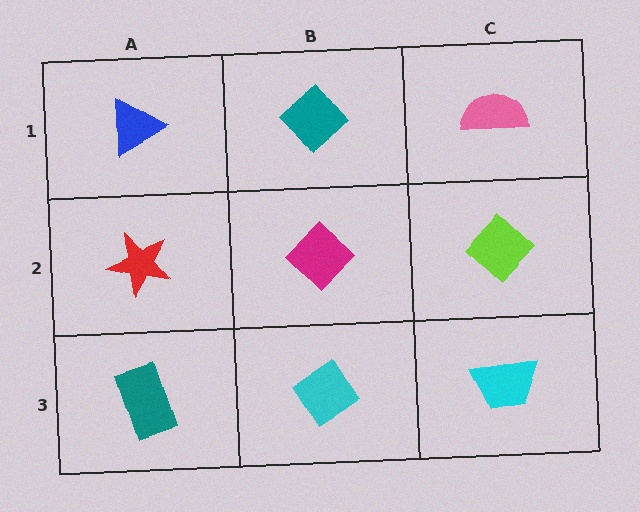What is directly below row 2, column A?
A teal rectangle.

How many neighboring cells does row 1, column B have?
3.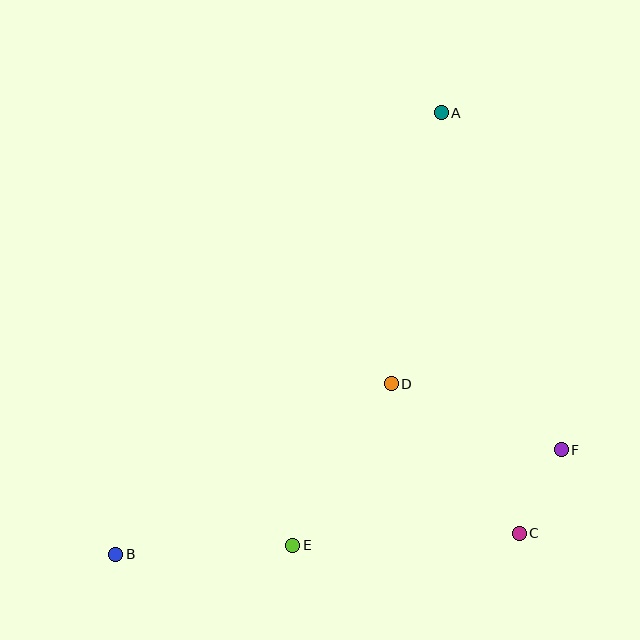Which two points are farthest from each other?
Points A and B are farthest from each other.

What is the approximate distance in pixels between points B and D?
The distance between B and D is approximately 324 pixels.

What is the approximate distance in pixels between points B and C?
The distance between B and C is approximately 404 pixels.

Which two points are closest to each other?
Points C and F are closest to each other.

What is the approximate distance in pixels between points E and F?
The distance between E and F is approximately 285 pixels.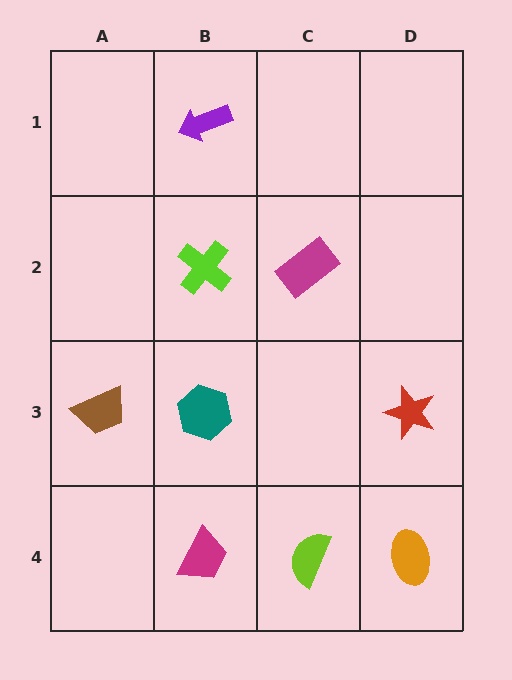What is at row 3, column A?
A brown trapezoid.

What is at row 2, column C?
A magenta rectangle.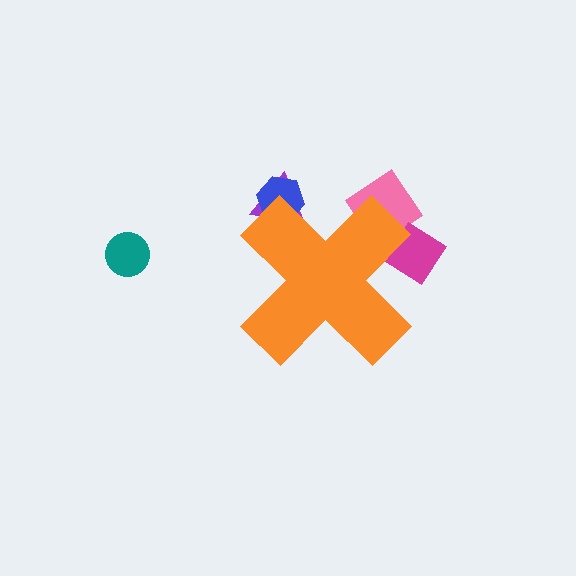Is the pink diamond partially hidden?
Yes, the pink diamond is partially hidden behind the orange cross.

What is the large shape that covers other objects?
An orange cross.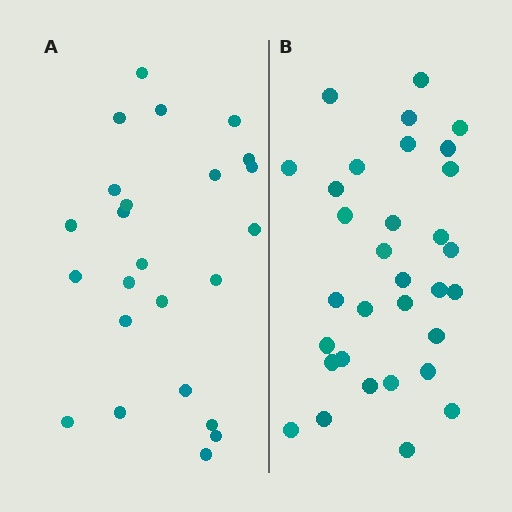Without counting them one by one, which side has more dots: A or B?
Region B (the right region) has more dots.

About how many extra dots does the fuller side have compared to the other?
Region B has roughly 8 or so more dots than region A.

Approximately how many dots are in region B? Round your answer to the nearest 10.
About 30 dots. (The exact count is 32, which rounds to 30.)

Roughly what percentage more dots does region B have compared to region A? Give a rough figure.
About 35% more.